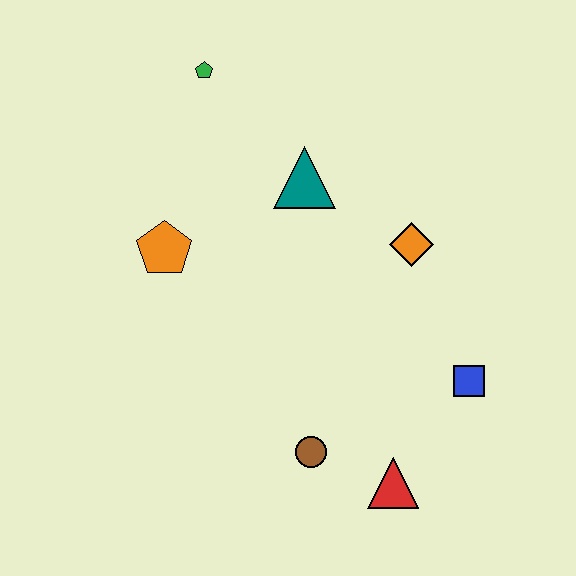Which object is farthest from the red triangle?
The green pentagon is farthest from the red triangle.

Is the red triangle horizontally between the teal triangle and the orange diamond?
Yes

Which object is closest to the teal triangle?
The orange diamond is closest to the teal triangle.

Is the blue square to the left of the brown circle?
No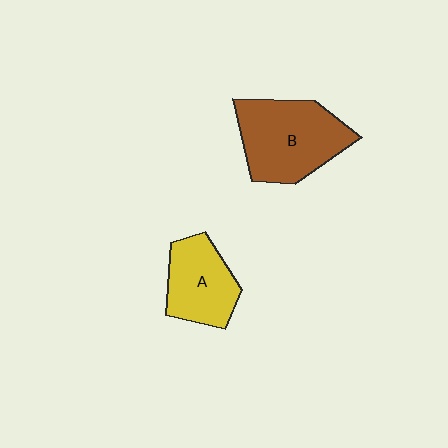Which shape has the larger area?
Shape B (brown).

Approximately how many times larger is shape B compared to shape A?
Approximately 1.4 times.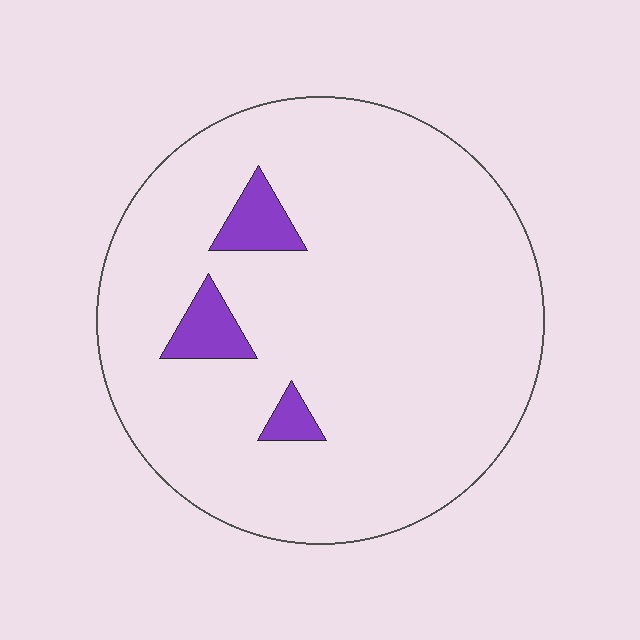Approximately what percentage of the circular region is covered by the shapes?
Approximately 5%.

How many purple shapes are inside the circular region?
3.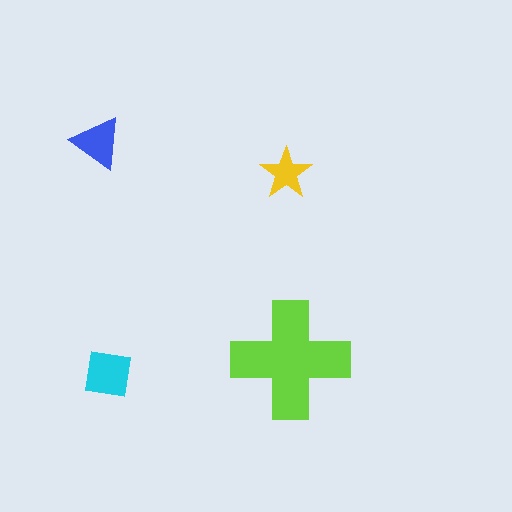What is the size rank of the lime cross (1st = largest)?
1st.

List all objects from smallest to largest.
The yellow star, the blue triangle, the cyan square, the lime cross.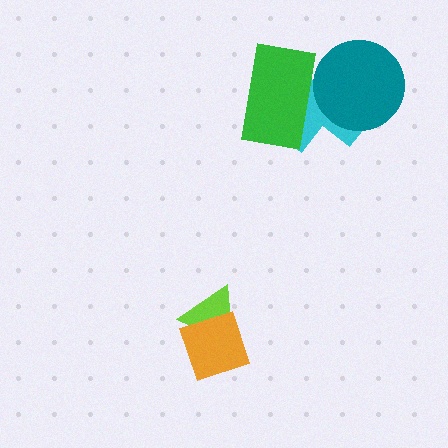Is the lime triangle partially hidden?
Yes, it is partially covered by another shape.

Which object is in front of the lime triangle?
The orange square is in front of the lime triangle.